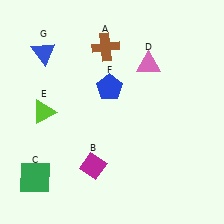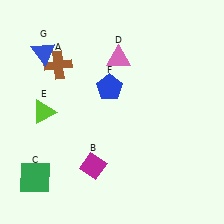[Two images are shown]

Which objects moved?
The objects that moved are: the brown cross (A), the pink triangle (D).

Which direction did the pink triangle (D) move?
The pink triangle (D) moved left.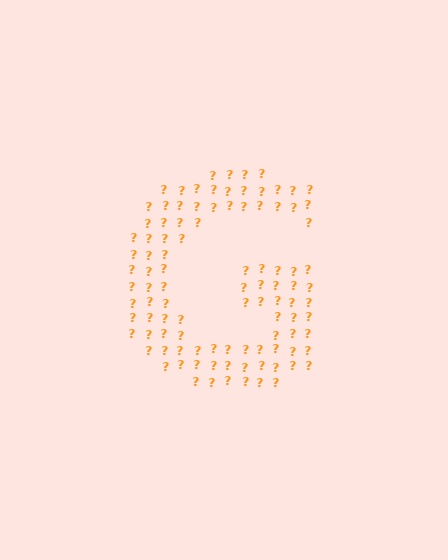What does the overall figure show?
The overall figure shows the letter G.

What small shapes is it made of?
It is made of small question marks.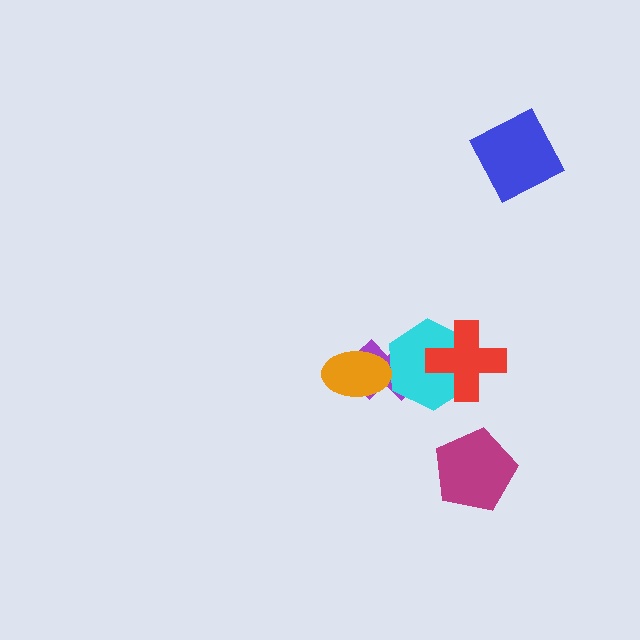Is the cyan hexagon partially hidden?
Yes, it is partially covered by another shape.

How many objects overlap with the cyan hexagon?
2 objects overlap with the cyan hexagon.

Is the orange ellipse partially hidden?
No, no other shape covers it.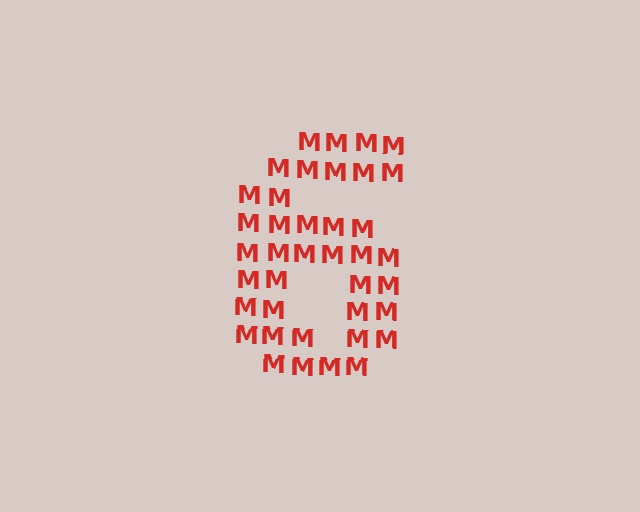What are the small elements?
The small elements are letter M's.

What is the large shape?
The large shape is the digit 6.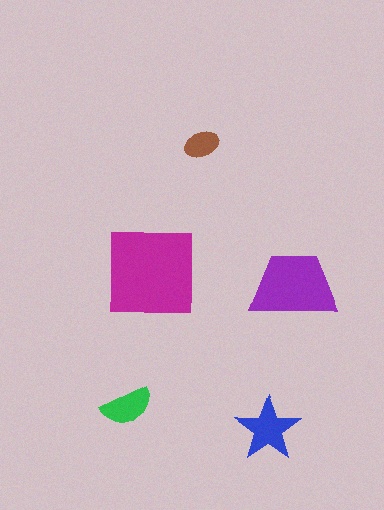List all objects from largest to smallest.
The magenta square, the purple trapezoid, the blue star, the green semicircle, the brown ellipse.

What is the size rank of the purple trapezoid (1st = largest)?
2nd.